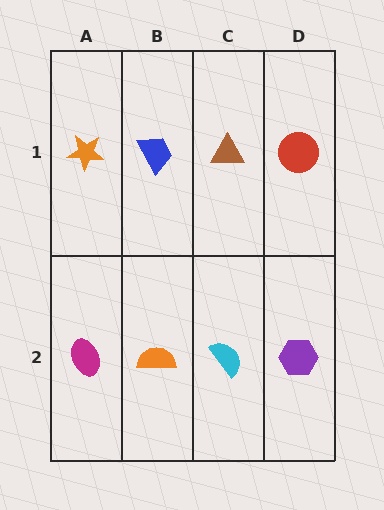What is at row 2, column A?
A magenta ellipse.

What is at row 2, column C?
A cyan semicircle.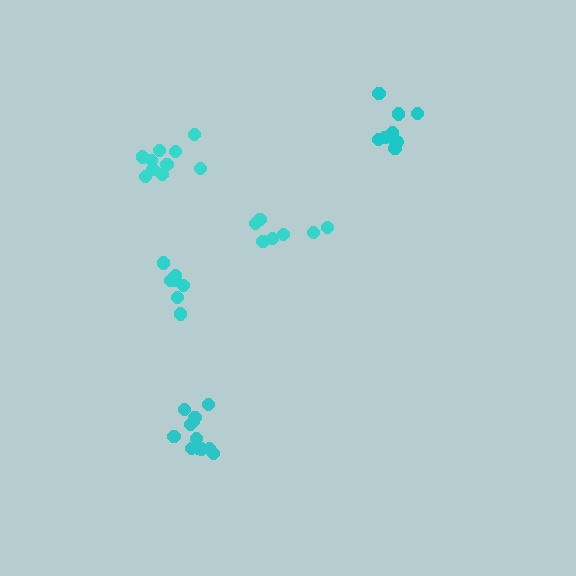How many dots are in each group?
Group 1: 7 dots, Group 2: 7 dots, Group 3: 9 dots, Group 4: 12 dots, Group 5: 10 dots (45 total).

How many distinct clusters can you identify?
There are 5 distinct clusters.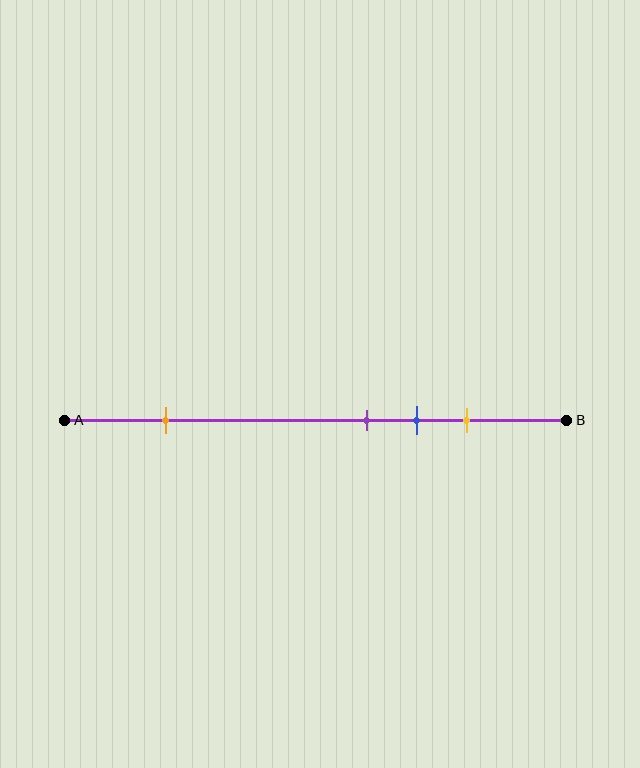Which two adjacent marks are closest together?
The purple and blue marks are the closest adjacent pair.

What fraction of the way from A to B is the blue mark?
The blue mark is approximately 70% (0.7) of the way from A to B.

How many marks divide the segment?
There are 4 marks dividing the segment.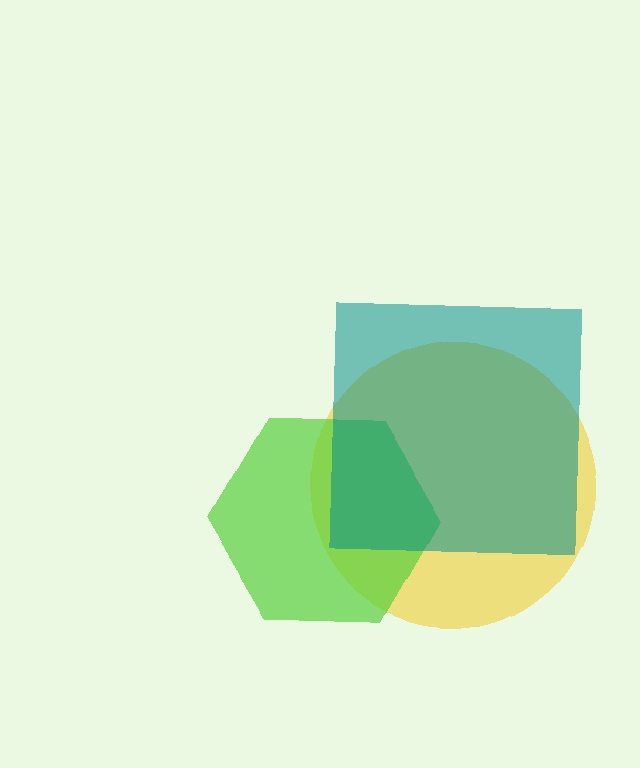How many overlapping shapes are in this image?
There are 3 overlapping shapes in the image.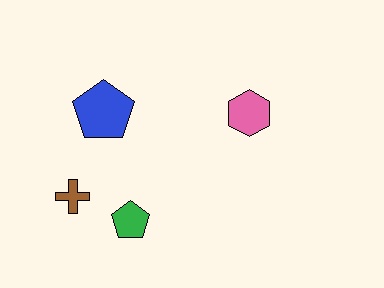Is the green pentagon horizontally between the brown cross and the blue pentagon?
No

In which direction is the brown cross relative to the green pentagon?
The brown cross is to the left of the green pentagon.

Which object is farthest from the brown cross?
The pink hexagon is farthest from the brown cross.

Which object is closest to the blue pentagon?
The brown cross is closest to the blue pentagon.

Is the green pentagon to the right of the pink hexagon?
No